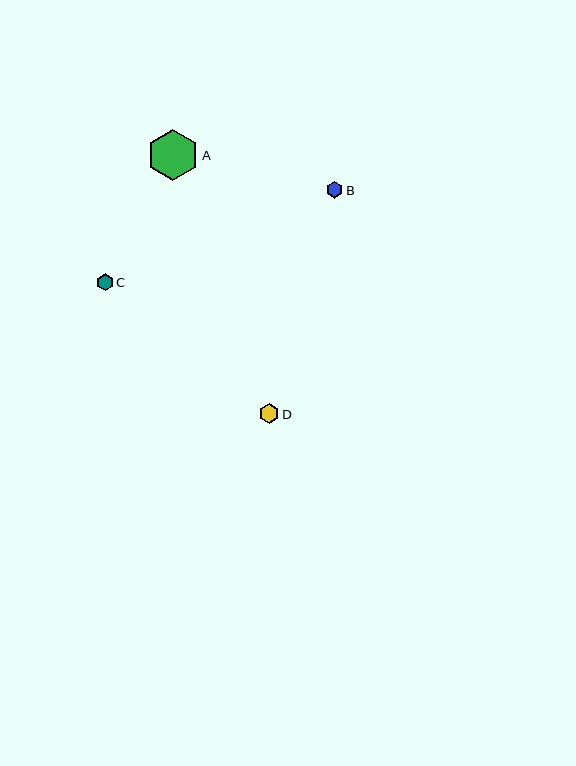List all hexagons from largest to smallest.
From largest to smallest: A, D, B, C.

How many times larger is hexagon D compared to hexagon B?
Hexagon D is approximately 1.2 times the size of hexagon B.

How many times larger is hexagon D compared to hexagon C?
Hexagon D is approximately 1.2 times the size of hexagon C.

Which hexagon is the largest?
Hexagon A is the largest with a size of approximately 52 pixels.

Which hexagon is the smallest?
Hexagon C is the smallest with a size of approximately 16 pixels.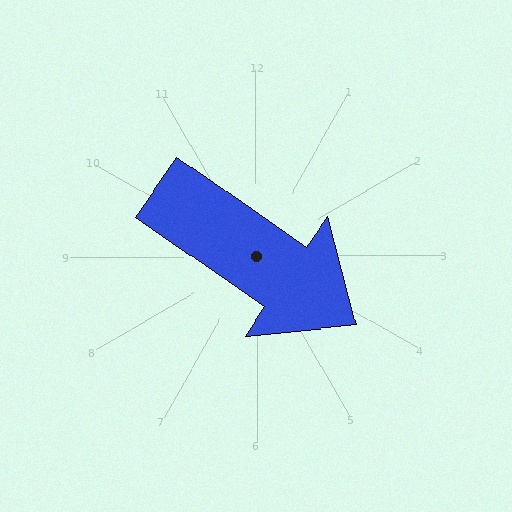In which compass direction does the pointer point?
Southeast.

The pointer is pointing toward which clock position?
Roughly 4 o'clock.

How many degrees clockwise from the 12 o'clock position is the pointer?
Approximately 125 degrees.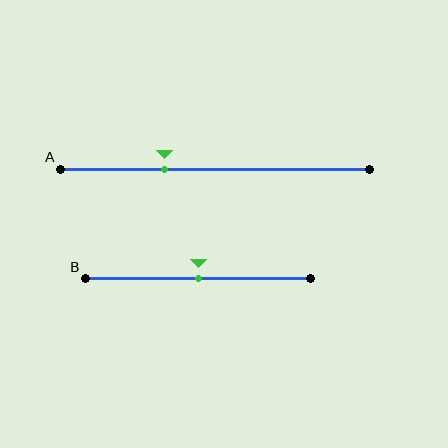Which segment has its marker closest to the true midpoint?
Segment B has its marker closest to the true midpoint.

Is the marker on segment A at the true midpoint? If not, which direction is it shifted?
No, the marker on segment A is shifted to the left by about 16% of the segment length.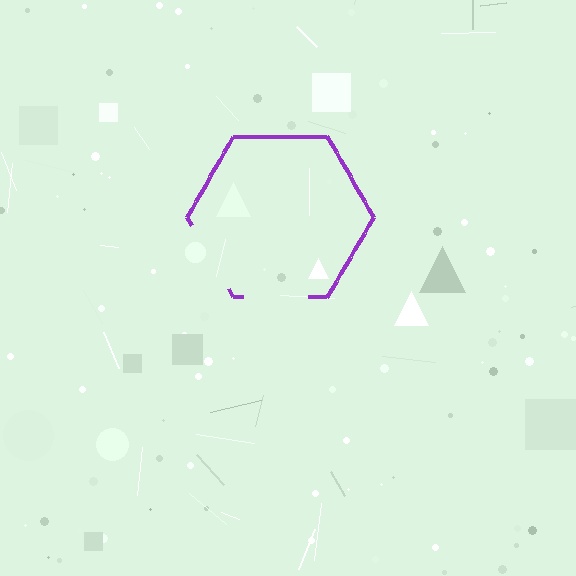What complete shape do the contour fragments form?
The contour fragments form a hexagon.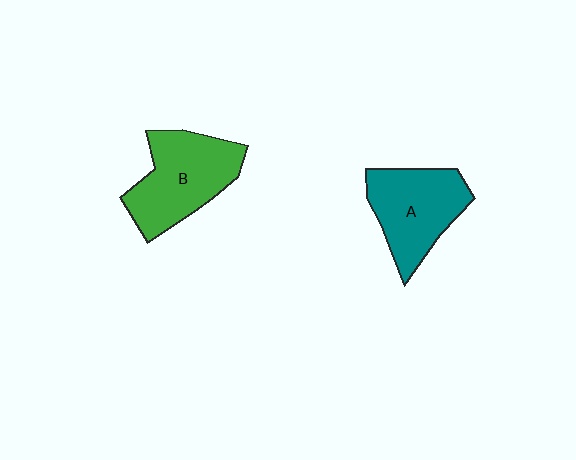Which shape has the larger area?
Shape B (green).